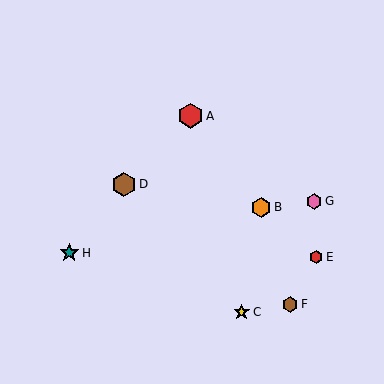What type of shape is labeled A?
Shape A is a red hexagon.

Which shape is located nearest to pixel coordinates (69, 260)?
The teal star (labeled H) at (69, 253) is nearest to that location.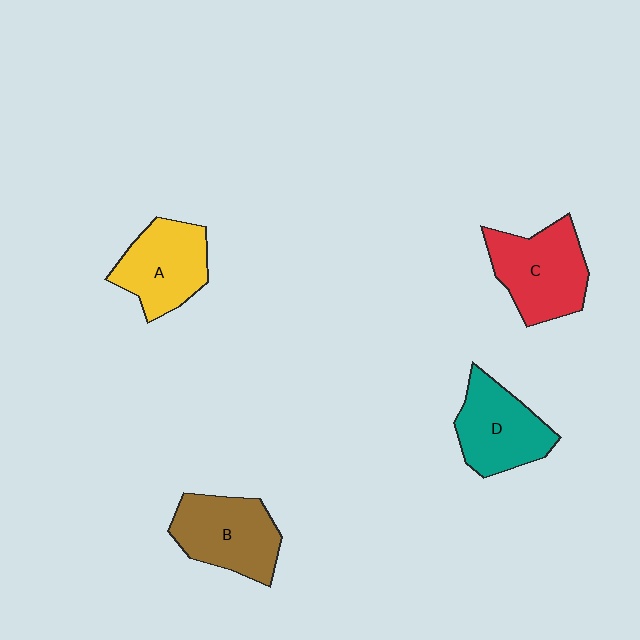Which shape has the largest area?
Shape C (red).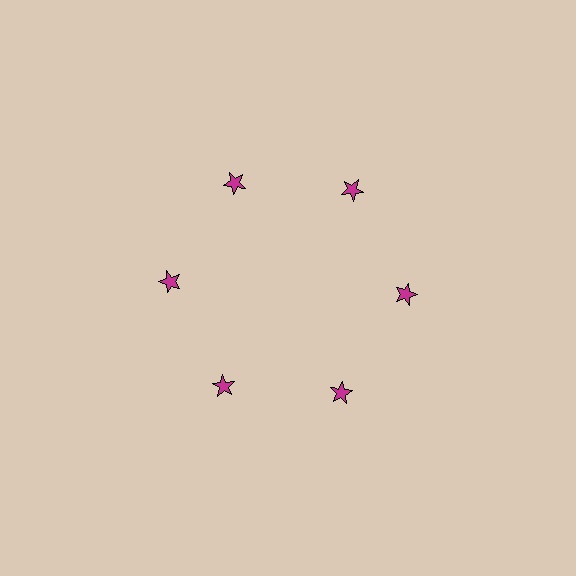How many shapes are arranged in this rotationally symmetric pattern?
There are 6 shapes, arranged in 6 groups of 1.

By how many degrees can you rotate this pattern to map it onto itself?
The pattern maps onto itself every 60 degrees of rotation.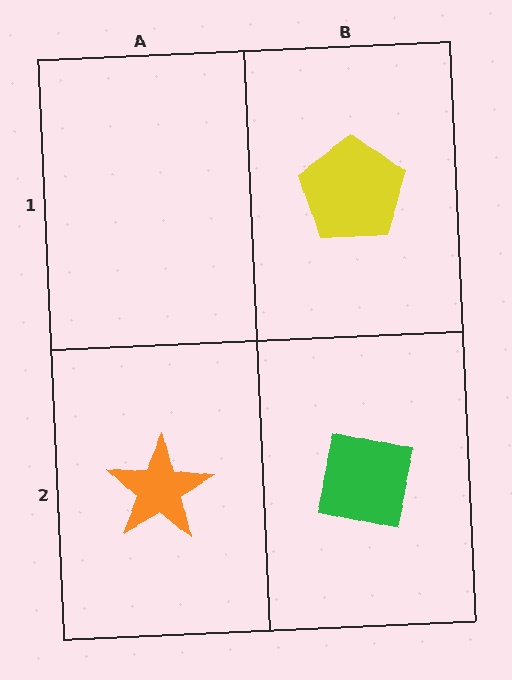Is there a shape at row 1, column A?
No, that cell is empty.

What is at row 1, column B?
A yellow pentagon.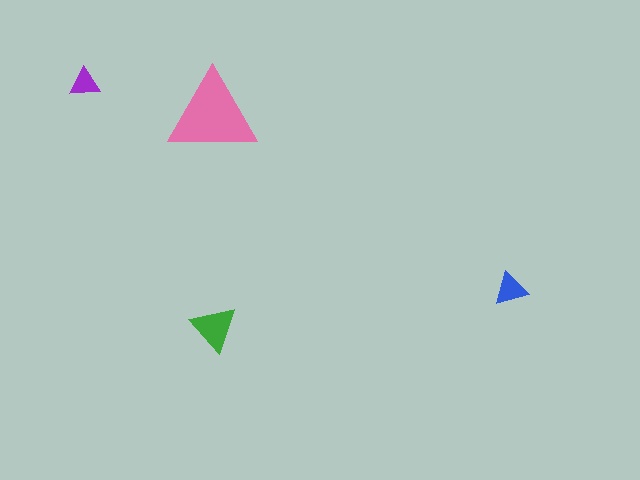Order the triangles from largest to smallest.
the pink one, the green one, the blue one, the purple one.